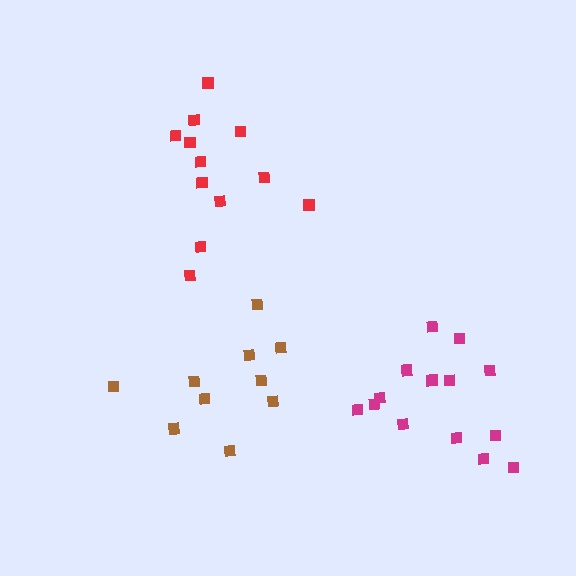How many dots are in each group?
Group 1: 10 dots, Group 2: 14 dots, Group 3: 12 dots (36 total).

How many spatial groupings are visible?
There are 3 spatial groupings.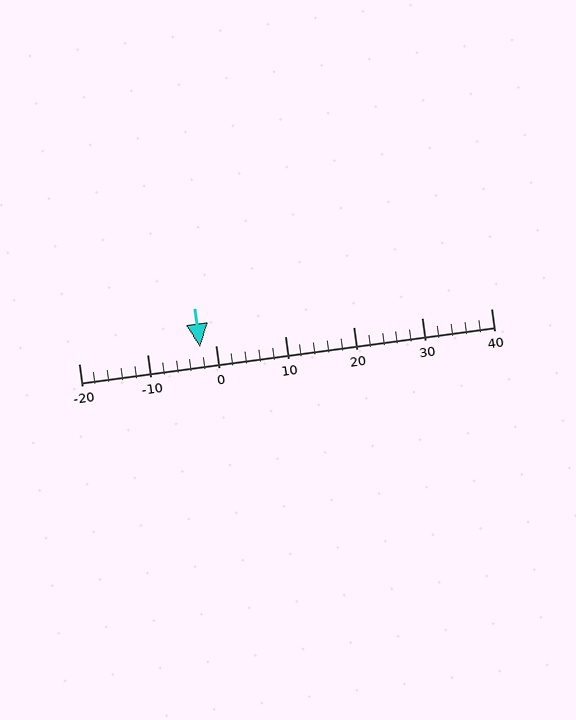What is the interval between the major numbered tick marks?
The major tick marks are spaced 10 units apart.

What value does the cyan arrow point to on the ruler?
The cyan arrow points to approximately -2.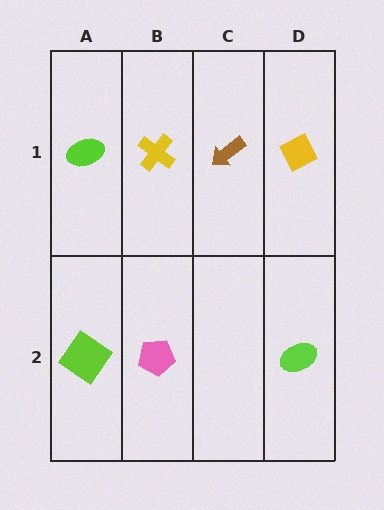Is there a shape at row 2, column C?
No, that cell is empty.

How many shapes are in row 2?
3 shapes.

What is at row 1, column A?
A lime ellipse.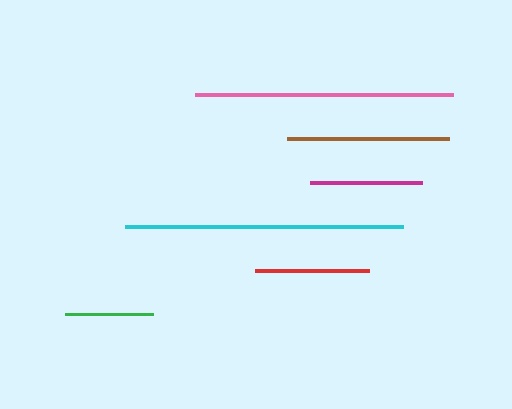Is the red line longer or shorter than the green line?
The red line is longer than the green line.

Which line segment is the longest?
The cyan line is the longest at approximately 278 pixels.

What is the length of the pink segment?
The pink segment is approximately 258 pixels long.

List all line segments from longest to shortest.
From longest to shortest: cyan, pink, brown, red, magenta, green.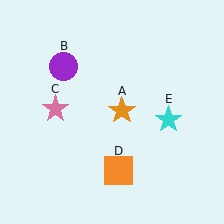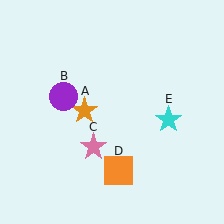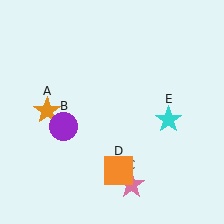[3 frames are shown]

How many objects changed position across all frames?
3 objects changed position: orange star (object A), purple circle (object B), pink star (object C).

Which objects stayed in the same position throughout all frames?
Orange square (object D) and cyan star (object E) remained stationary.